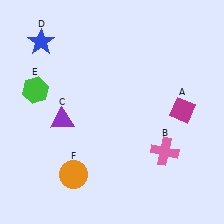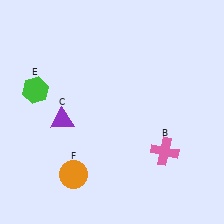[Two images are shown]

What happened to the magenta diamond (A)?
The magenta diamond (A) was removed in Image 2. It was in the top-right area of Image 1.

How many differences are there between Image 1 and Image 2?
There are 2 differences between the two images.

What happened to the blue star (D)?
The blue star (D) was removed in Image 2. It was in the top-left area of Image 1.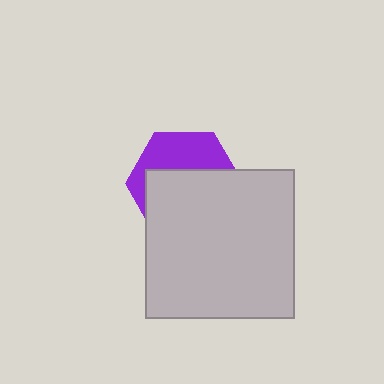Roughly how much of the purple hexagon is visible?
A small part of it is visible (roughly 40%).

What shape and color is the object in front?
The object in front is a light gray square.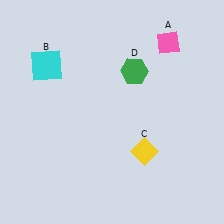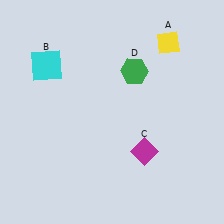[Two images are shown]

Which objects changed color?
A changed from pink to yellow. C changed from yellow to magenta.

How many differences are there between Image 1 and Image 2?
There are 2 differences between the two images.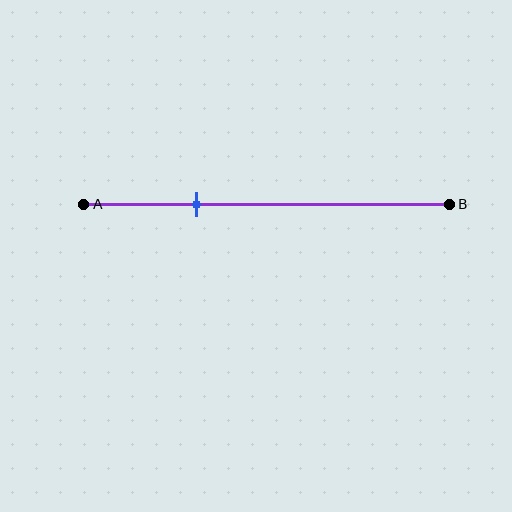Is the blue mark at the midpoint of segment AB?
No, the mark is at about 30% from A, not at the 50% midpoint.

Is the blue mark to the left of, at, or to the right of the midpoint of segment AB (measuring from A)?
The blue mark is to the left of the midpoint of segment AB.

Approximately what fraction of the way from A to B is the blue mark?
The blue mark is approximately 30% of the way from A to B.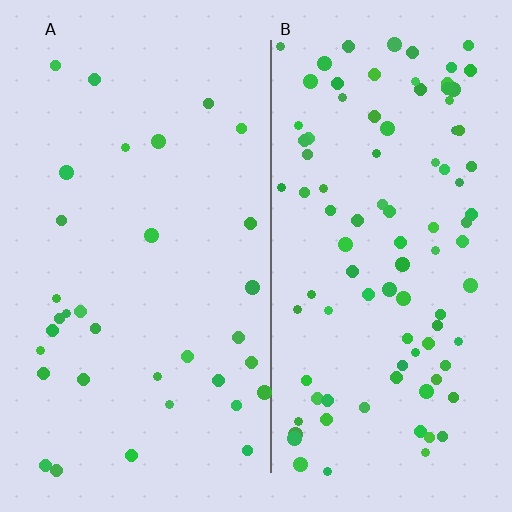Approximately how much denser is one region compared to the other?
Approximately 2.8× — region B over region A.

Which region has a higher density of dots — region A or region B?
B (the right).